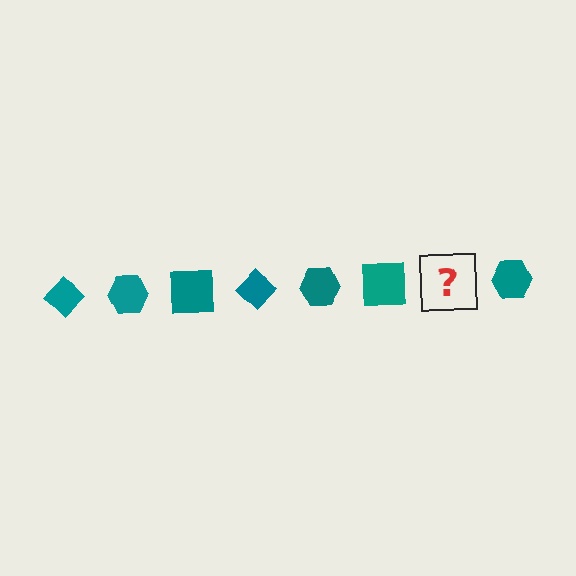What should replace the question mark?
The question mark should be replaced with a teal diamond.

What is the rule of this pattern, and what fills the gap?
The rule is that the pattern cycles through diamond, hexagon, square shapes in teal. The gap should be filled with a teal diamond.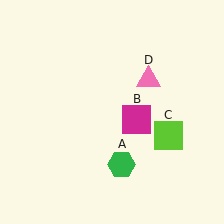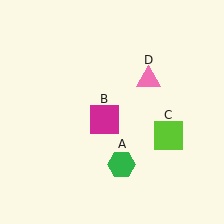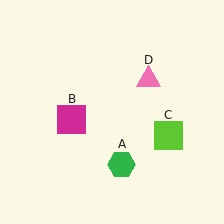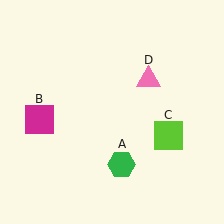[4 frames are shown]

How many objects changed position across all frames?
1 object changed position: magenta square (object B).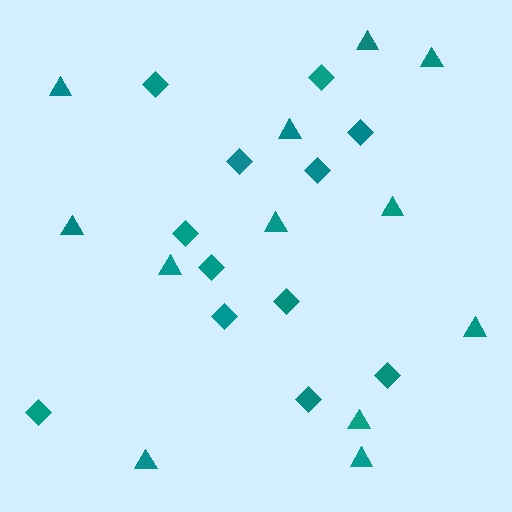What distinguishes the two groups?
There are 2 groups: one group of triangles (12) and one group of diamonds (12).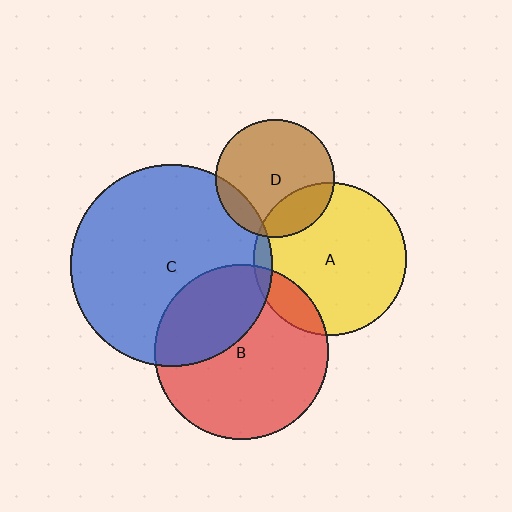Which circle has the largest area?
Circle C (blue).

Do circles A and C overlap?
Yes.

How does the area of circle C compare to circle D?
Approximately 2.9 times.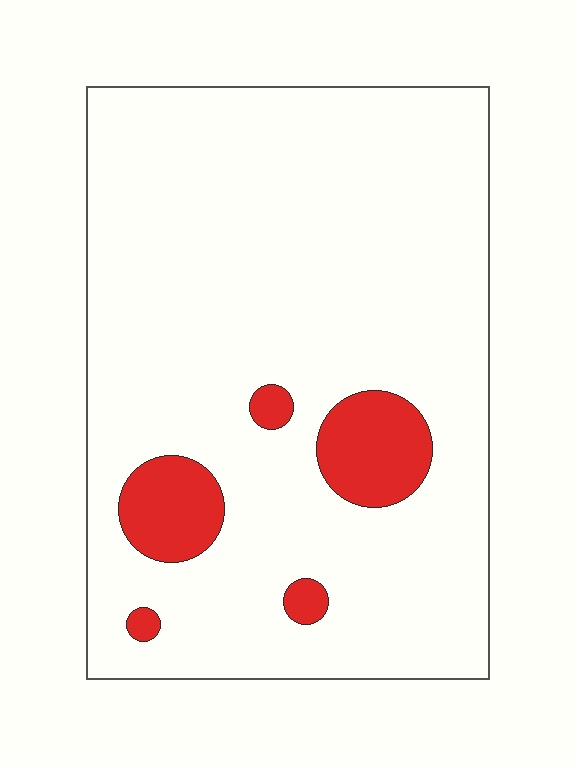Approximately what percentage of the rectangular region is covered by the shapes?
Approximately 10%.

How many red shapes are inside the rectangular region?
5.